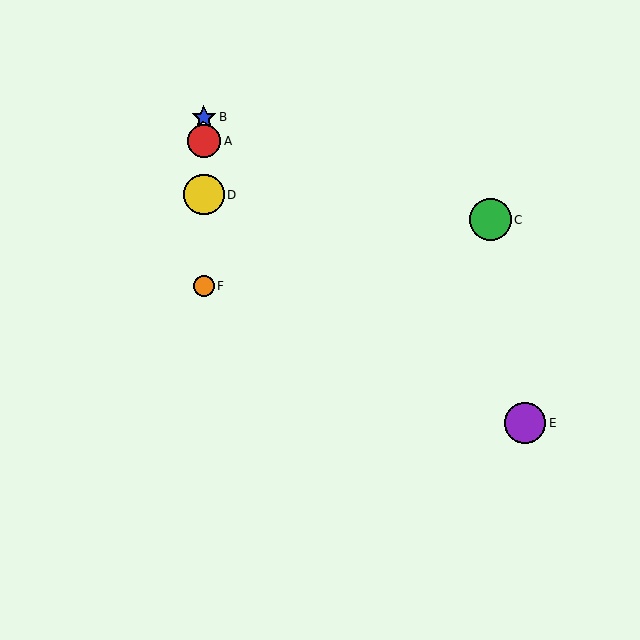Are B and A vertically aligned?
Yes, both are at x≈204.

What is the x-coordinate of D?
Object D is at x≈204.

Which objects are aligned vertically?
Objects A, B, D, F are aligned vertically.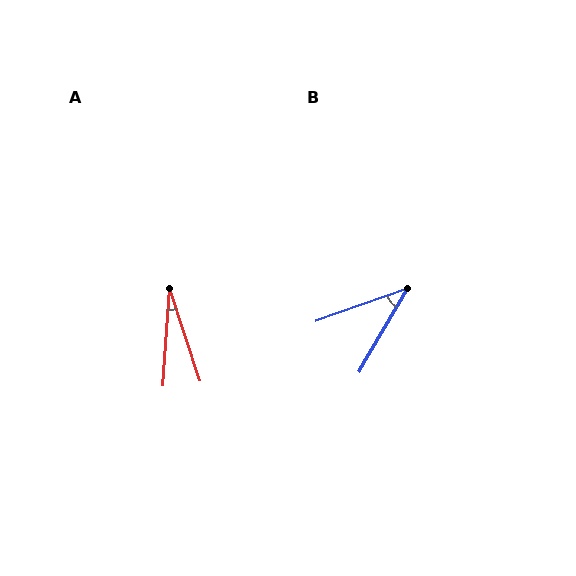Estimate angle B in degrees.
Approximately 40 degrees.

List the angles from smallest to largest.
A (22°), B (40°).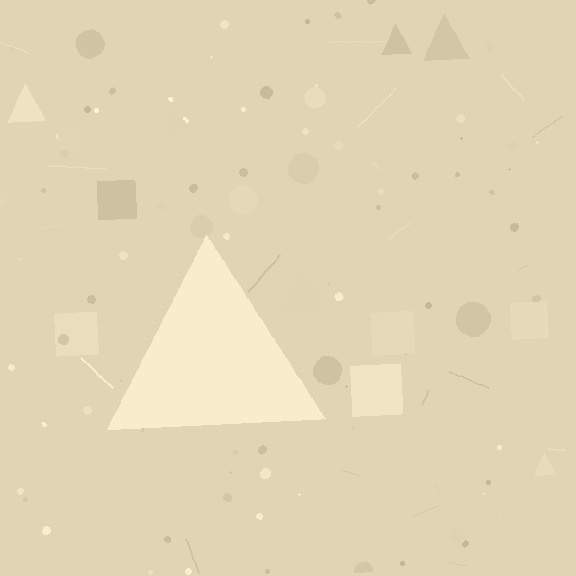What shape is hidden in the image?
A triangle is hidden in the image.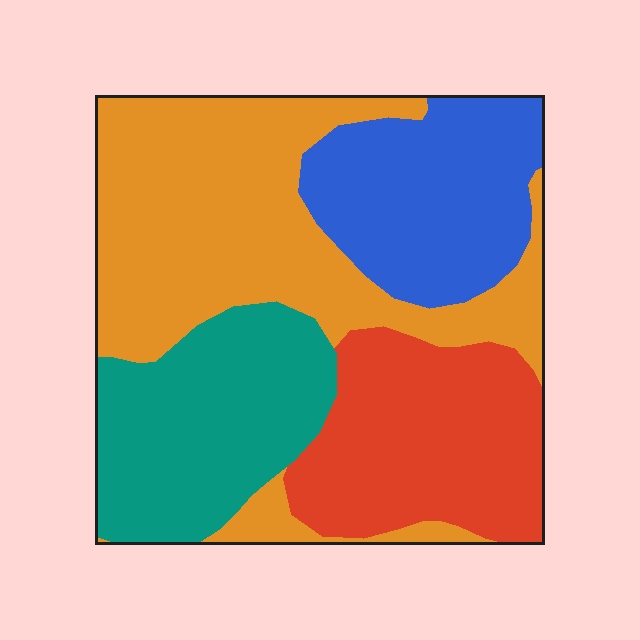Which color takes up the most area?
Orange, at roughly 40%.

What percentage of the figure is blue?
Blue takes up between a sixth and a third of the figure.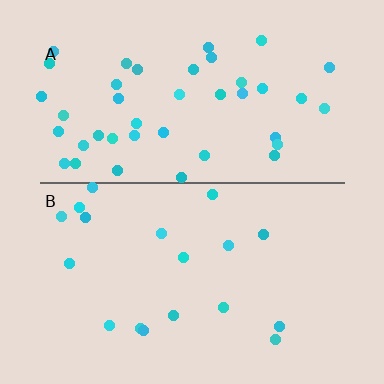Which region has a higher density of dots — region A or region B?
A (the top).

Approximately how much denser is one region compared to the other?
Approximately 2.3× — region A over region B.